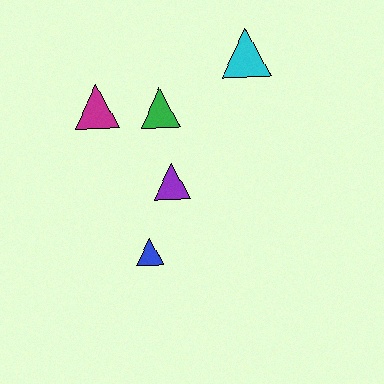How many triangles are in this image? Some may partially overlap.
There are 5 triangles.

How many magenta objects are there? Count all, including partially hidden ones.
There is 1 magenta object.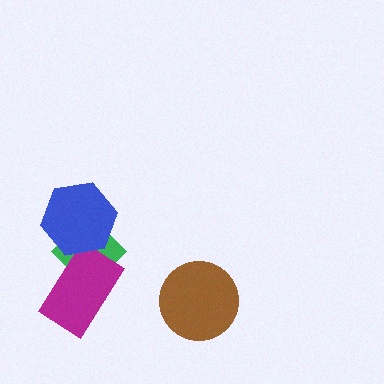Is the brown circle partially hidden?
No, no other shape covers it.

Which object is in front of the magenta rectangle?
The blue hexagon is in front of the magenta rectangle.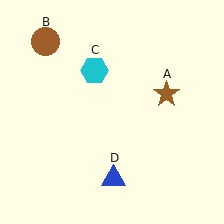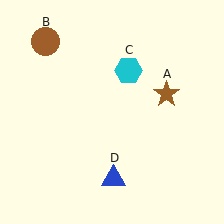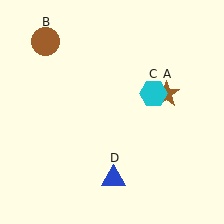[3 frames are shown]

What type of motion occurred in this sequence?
The cyan hexagon (object C) rotated clockwise around the center of the scene.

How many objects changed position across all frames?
1 object changed position: cyan hexagon (object C).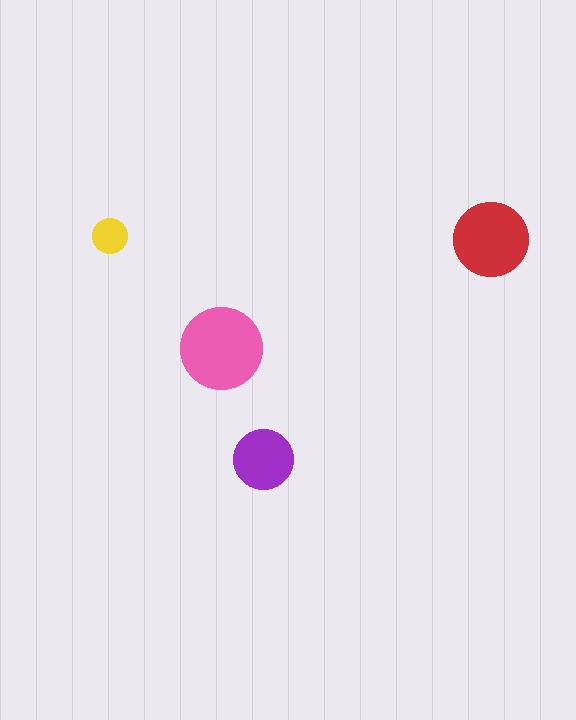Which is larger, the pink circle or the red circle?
The pink one.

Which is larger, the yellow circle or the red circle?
The red one.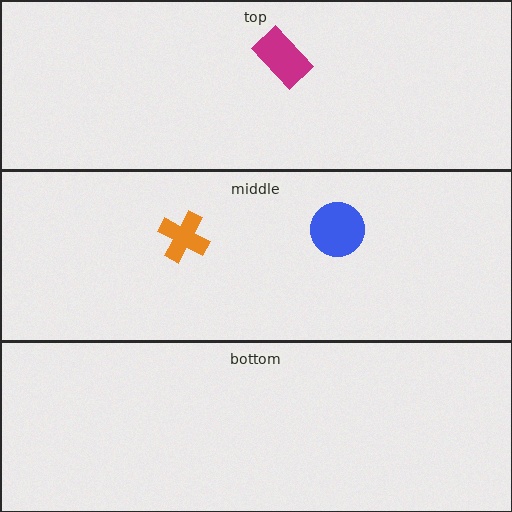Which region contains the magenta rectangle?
The top region.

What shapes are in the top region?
The magenta rectangle.